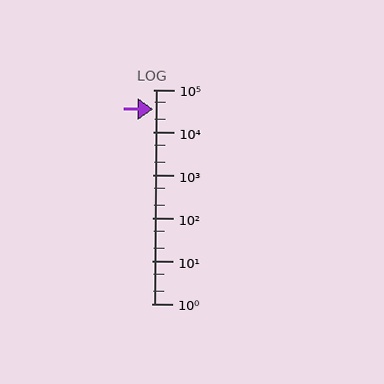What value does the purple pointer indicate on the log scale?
The pointer indicates approximately 35000.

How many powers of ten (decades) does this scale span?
The scale spans 5 decades, from 1 to 100000.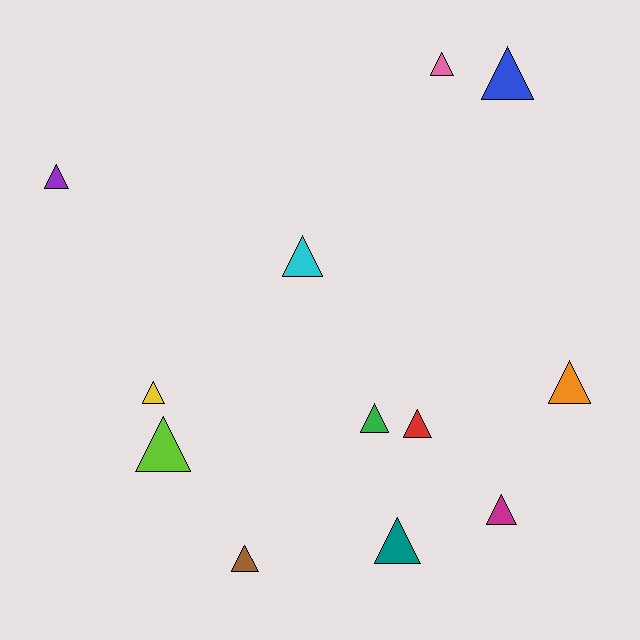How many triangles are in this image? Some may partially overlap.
There are 12 triangles.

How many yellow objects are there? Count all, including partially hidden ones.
There is 1 yellow object.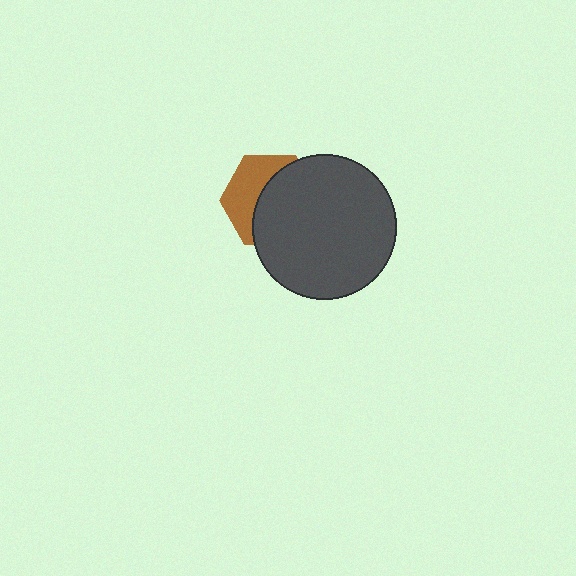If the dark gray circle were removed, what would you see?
You would see the complete brown hexagon.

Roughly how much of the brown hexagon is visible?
A small part of it is visible (roughly 41%).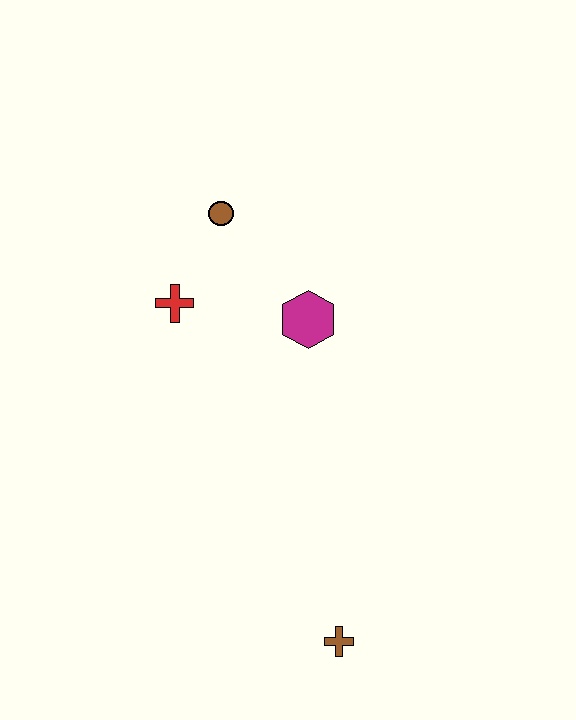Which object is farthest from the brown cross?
The brown circle is farthest from the brown cross.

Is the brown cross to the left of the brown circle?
No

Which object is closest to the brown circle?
The red cross is closest to the brown circle.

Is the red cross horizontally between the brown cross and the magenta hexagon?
No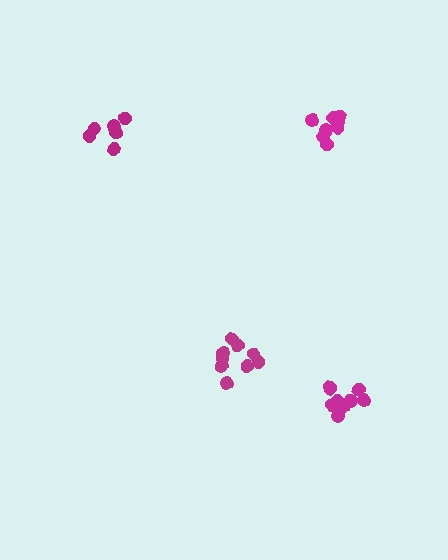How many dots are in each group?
Group 1: 9 dots, Group 2: 10 dots, Group 3: 10 dots, Group 4: 6 dots (35 total).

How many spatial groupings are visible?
There are 4 spatial groupings.